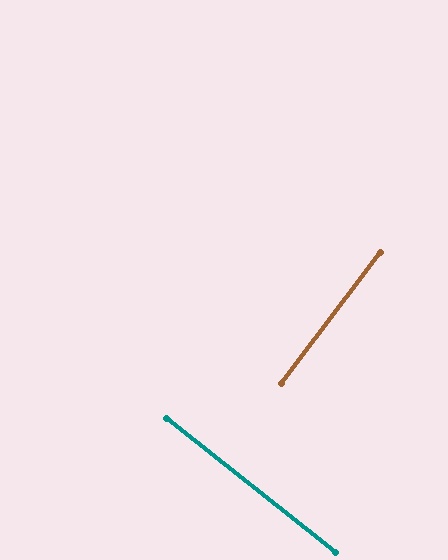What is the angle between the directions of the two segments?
Approximately 89 degrees.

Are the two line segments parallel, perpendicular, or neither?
Perpendicular — they meet at approximately 89°.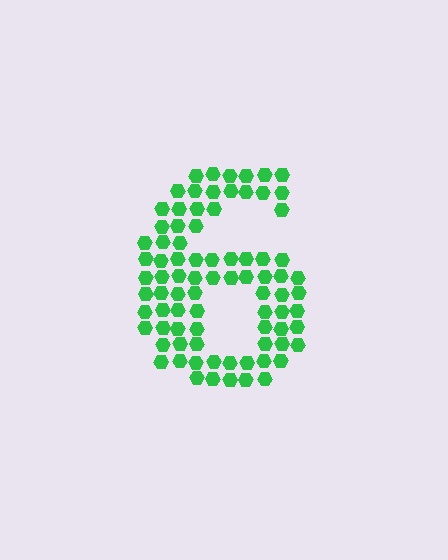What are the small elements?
The small elements are hexagons.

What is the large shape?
The large shape is the digit 6.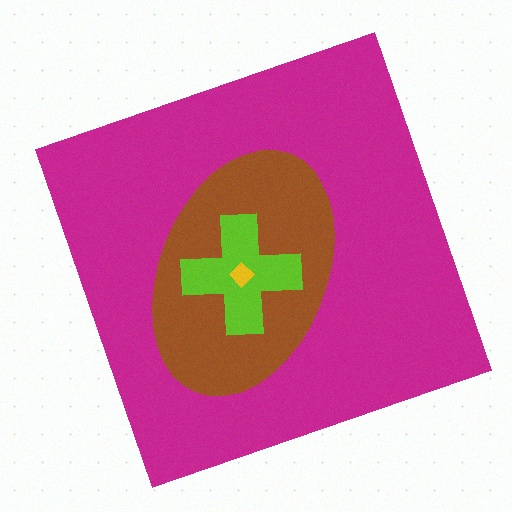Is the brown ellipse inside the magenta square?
Yes.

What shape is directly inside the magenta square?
The brown ellipse.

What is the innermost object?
The yellow diamond.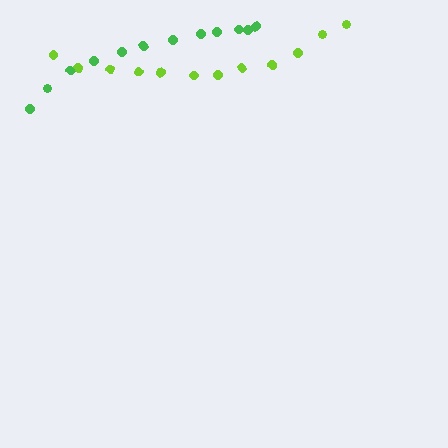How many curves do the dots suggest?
There are 2 distinct paths.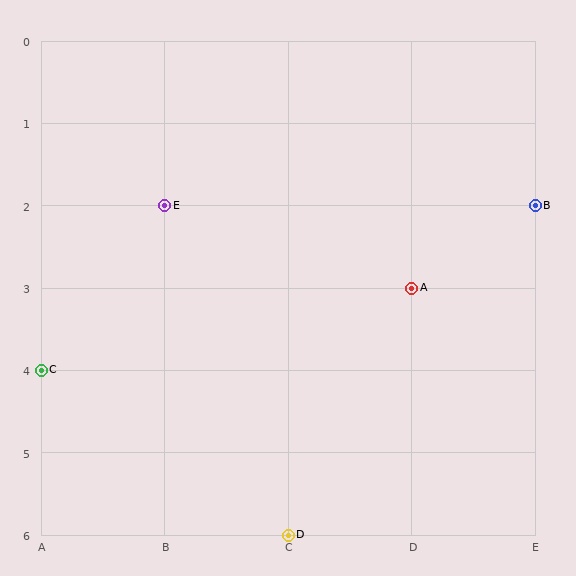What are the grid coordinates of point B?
Point B is at grid coordinates (E, 2).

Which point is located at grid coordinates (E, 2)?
Point B is at (E, 2).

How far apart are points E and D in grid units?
Points E and D are 1 column and 4 rows apart (about 4.1 grid units diagonally).